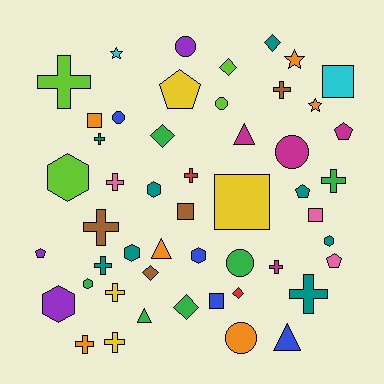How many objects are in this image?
There are 50 objects.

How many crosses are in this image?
There are 13 crosses.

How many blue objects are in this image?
There are 4 blue objects.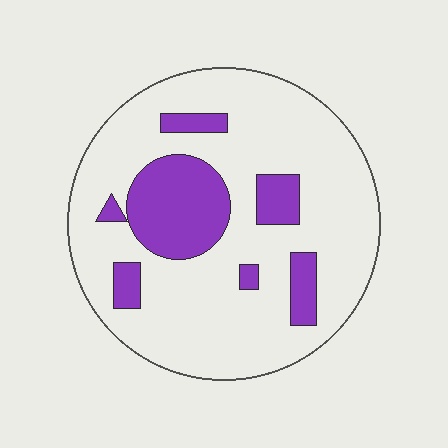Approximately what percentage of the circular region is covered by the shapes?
Approximately 20%.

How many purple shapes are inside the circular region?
7.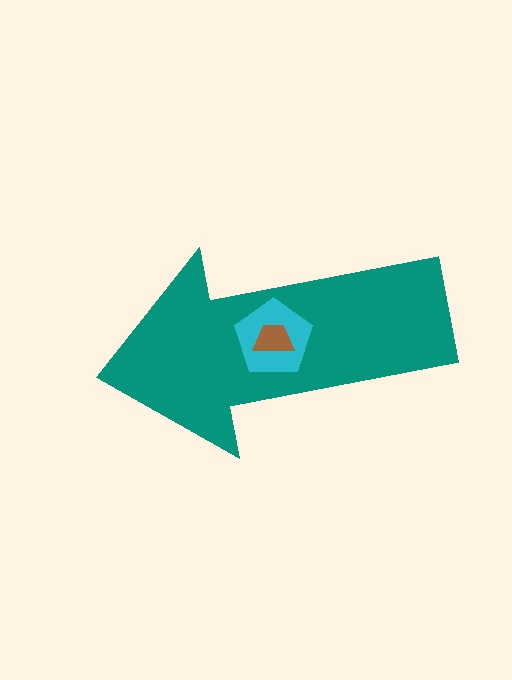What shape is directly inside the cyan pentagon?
The brown trapezoid.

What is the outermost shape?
The teal arrow.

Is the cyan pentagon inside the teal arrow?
Yes.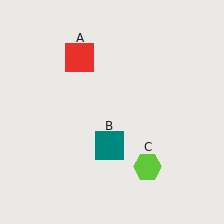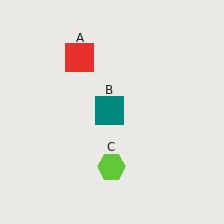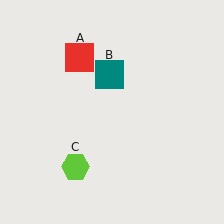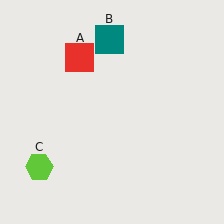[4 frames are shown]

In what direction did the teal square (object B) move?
The teal square (object B) moved up.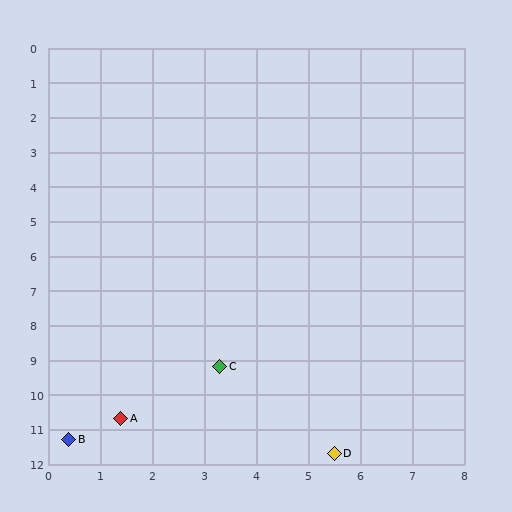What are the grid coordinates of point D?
Point D is at approximately (5.5, 11.7).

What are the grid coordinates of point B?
Point B is at approximately (0.4, 11.3).